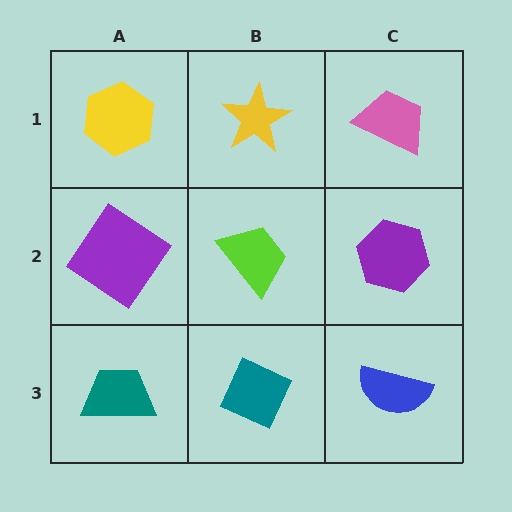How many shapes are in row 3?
3 shapes.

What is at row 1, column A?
A yellow hexagon.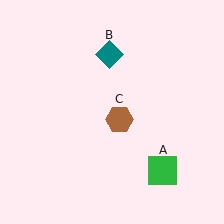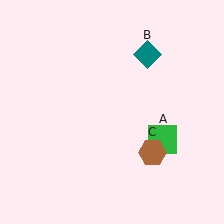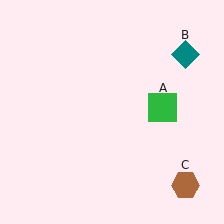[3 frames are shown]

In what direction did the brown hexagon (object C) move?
The brown hexagon (object C) moved down and to the right.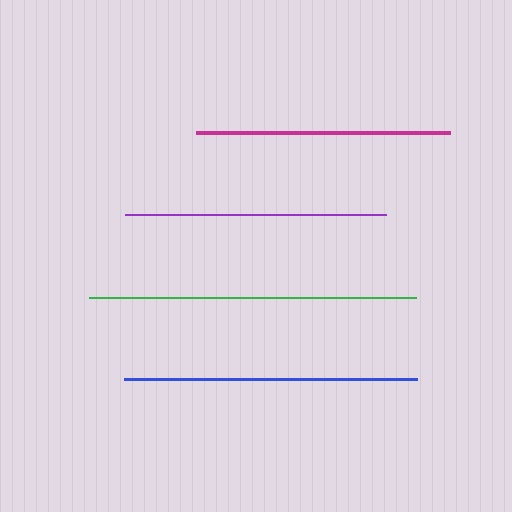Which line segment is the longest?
The green line is the longest at approximately 327 pixels.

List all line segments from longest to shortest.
From longest to shortest: green, blue, purple, magenta.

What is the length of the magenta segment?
The magenta segment is approximately 254 pixels long.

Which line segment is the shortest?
The magenta line is the shortest at approximately 254 pixels.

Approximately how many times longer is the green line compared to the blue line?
The green line is approximately 1.1 times the length of the blue line.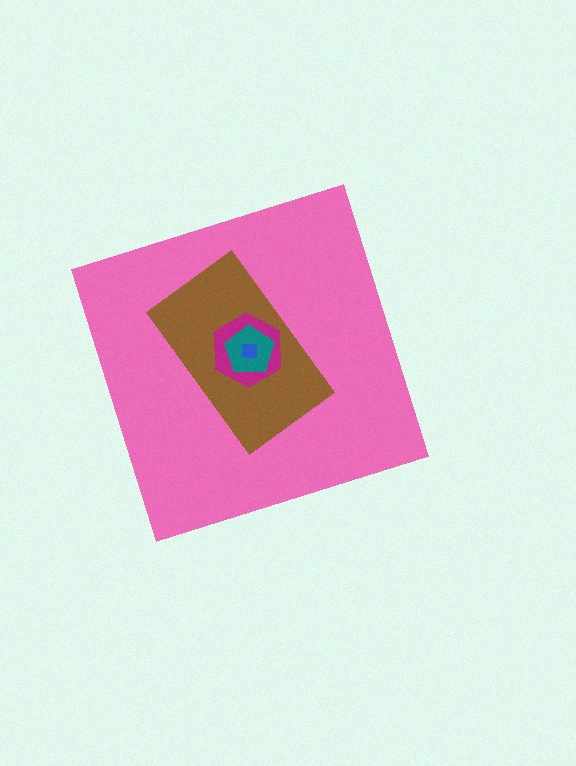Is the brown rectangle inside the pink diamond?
Yes.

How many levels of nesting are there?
5.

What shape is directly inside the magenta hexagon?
The teal pentagon.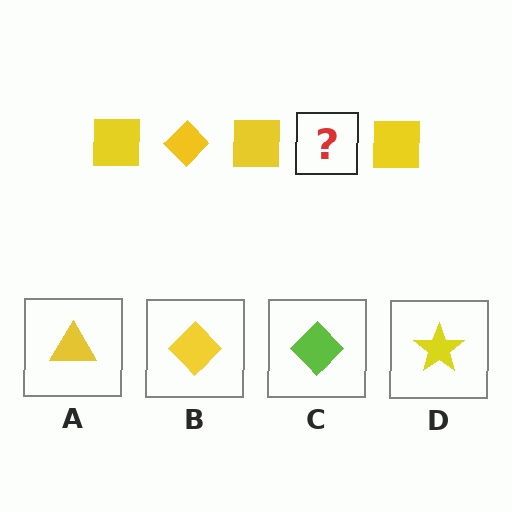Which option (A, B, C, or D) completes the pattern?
B.